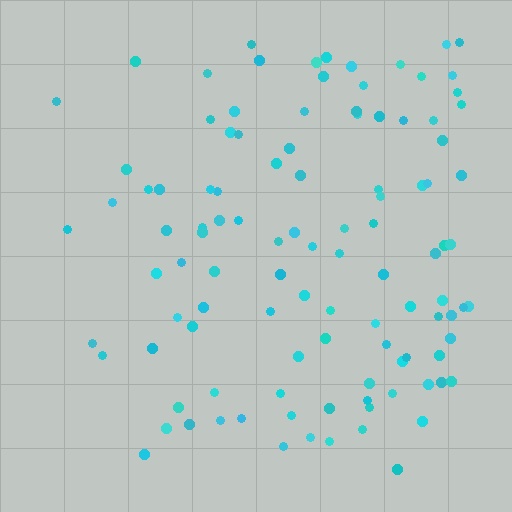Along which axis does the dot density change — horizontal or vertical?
Horizontal.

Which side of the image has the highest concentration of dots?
The right.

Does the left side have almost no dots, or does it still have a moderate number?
Still a moderate number, just noticeably fewer than the right.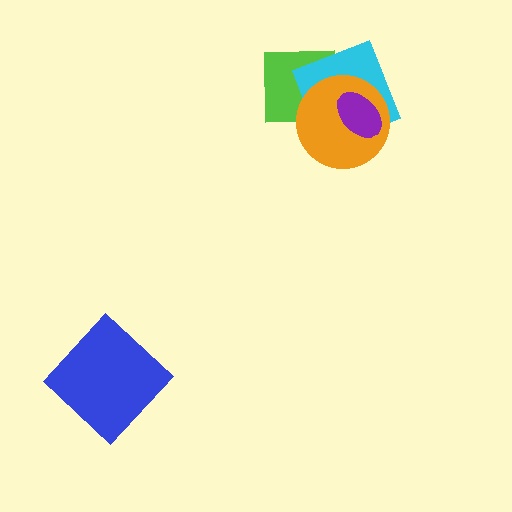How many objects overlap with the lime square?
2 objects overlap with the lime square.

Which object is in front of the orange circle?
The purple ellipse is in front of the orange circle.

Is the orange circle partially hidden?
Yes, it is partially covered by another shape.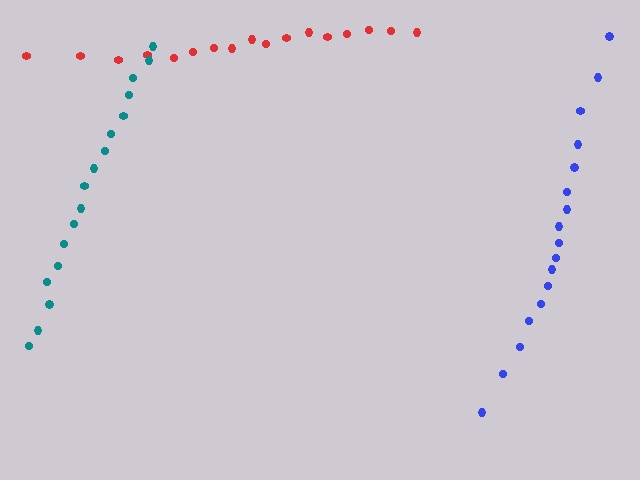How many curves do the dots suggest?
There are 3 distinct paths.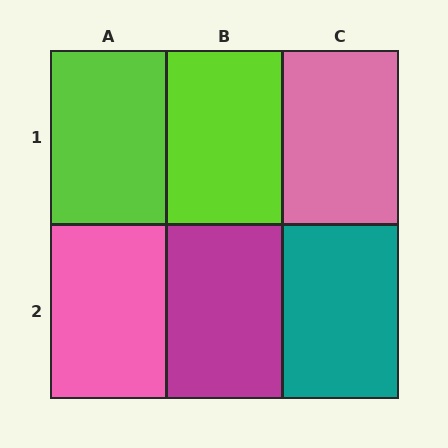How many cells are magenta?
1 cell is magenta.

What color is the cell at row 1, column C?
Pink.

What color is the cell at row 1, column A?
Lime.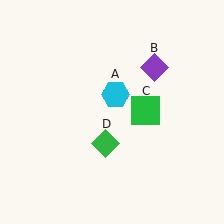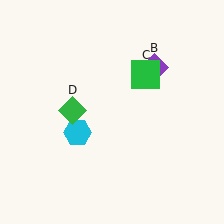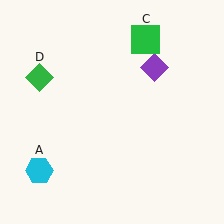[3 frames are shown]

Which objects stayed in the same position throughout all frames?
Purple diamond (object B) remained stationary.